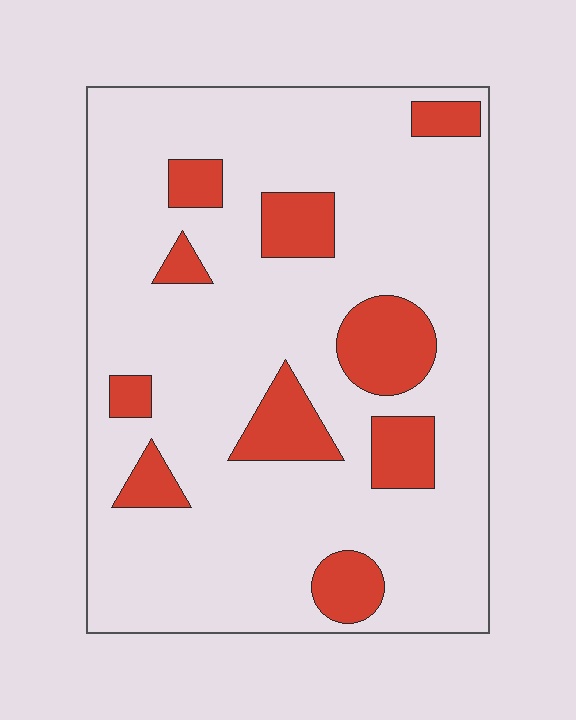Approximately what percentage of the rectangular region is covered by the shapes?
Approximately 20%.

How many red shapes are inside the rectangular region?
10.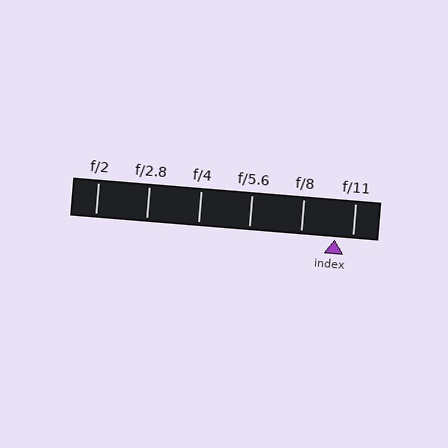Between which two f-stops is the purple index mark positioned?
The index mark is between f/8 and f/11.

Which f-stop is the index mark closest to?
The index mark is closest to f/11.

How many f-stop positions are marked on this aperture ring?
There are 6 f-stop positions marked.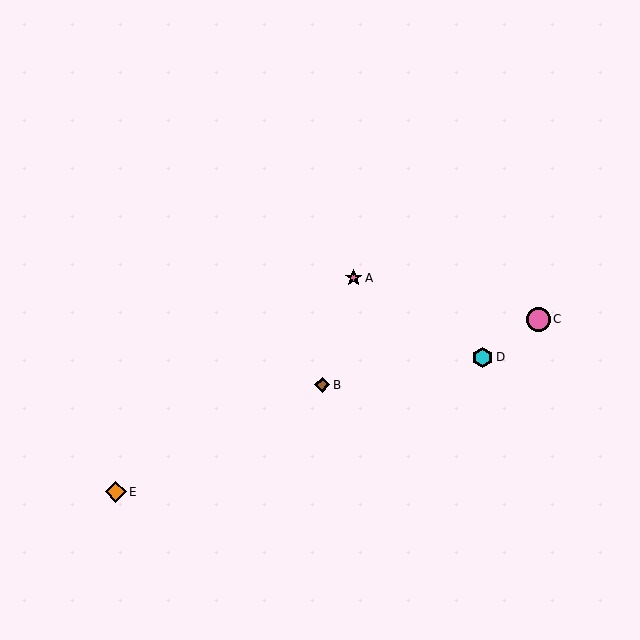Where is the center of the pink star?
The center of the pink star is at (354, 278).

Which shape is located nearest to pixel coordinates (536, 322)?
The pink circle (labeled C) at (538, 319) is nearest to that location.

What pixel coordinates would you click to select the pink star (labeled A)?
Click at (354, 278) to select the pink star A.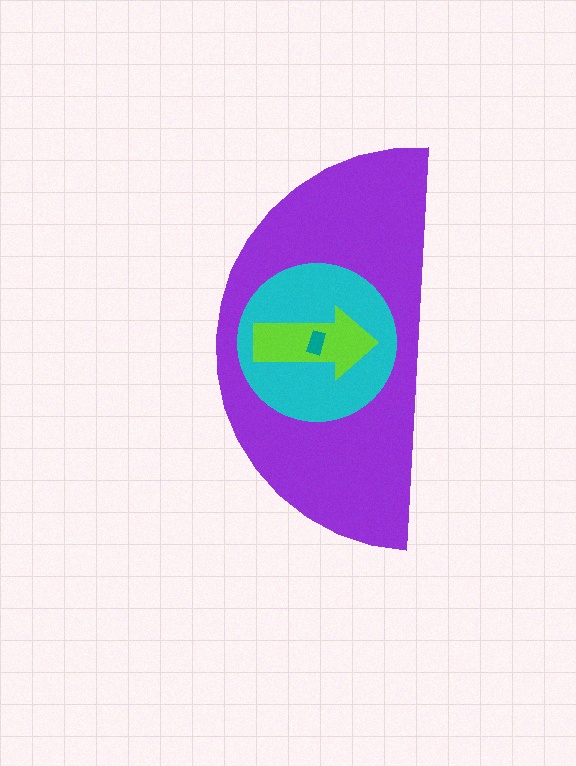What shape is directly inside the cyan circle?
The lime arrow.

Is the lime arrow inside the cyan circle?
Yes.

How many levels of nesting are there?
4.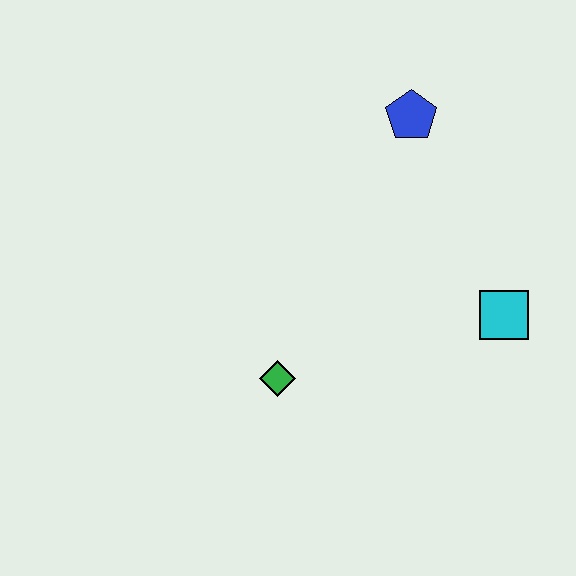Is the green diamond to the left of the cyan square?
Yes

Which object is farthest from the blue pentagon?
The green diamond is farthest from the blue pentagon.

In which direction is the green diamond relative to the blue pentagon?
The green diamond is below the blue pentagon.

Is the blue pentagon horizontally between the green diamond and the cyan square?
Yes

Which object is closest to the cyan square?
The blue pentagon is closest to the cyan square.